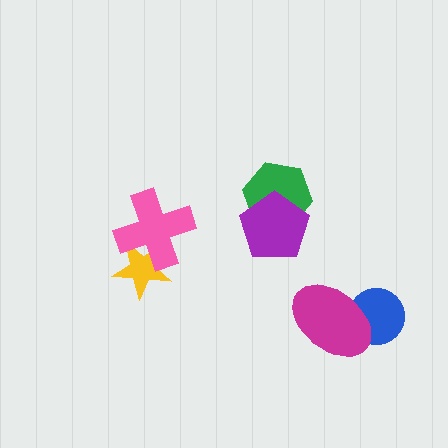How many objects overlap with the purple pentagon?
1 object overlaps with the purple pentagon.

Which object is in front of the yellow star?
The pink cross is in front of the yellow star.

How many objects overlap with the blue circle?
1 object overlaps with the blue circle.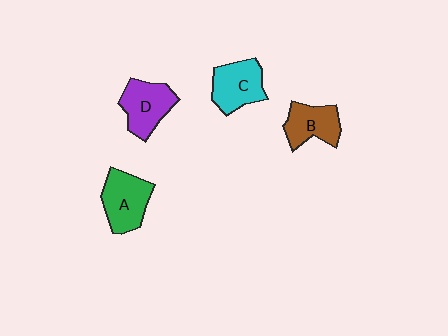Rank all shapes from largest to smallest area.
From largest to smallest: A (green), D (purple), C (cyan), B (brown).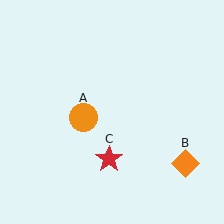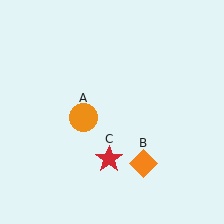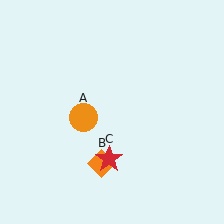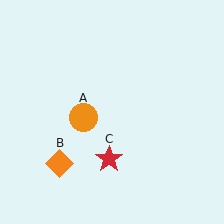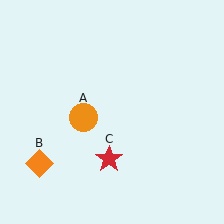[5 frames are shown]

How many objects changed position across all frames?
1 object changed position: orange diamond (object B).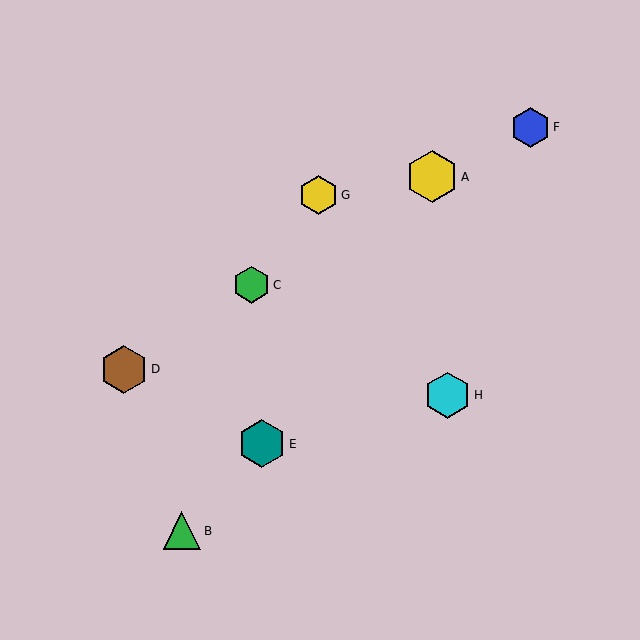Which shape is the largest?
The yellow hexagon (labeled A) is the largest.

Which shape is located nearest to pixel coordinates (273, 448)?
The teal hexagon (labeled E) at (262, 444) is nearest to that location.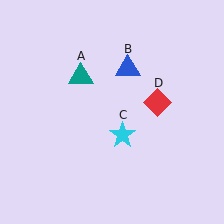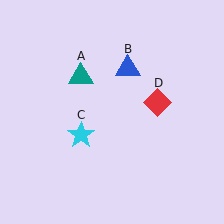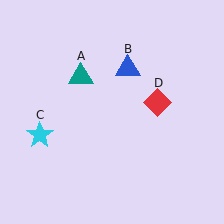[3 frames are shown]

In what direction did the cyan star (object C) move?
The cyan star (object C) moved left.